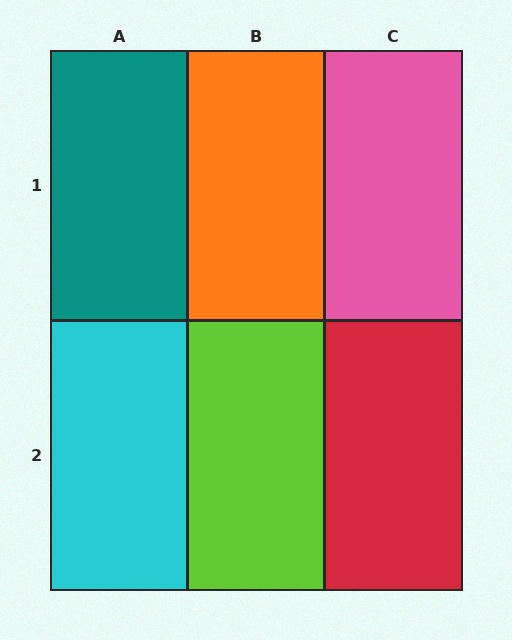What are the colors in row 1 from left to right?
Teal, orange, pink.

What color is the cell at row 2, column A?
Cyan.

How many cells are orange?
1 cell is orange.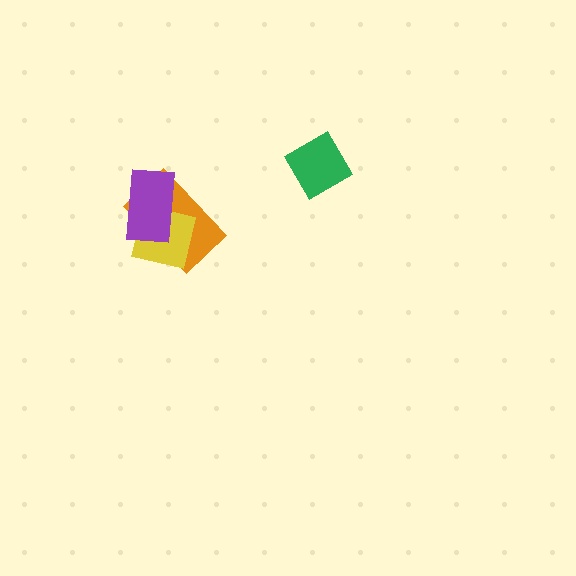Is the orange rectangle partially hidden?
Yes, it is partially covered by another shape.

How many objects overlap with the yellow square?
2 objects overlap with the yellow square.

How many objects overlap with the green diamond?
0 objects overlap with the green diamond.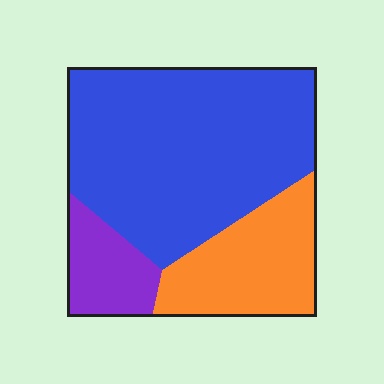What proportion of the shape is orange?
Orange covers 25% of the shape.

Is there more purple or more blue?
Blue.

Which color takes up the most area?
Blue, at roughly 65%.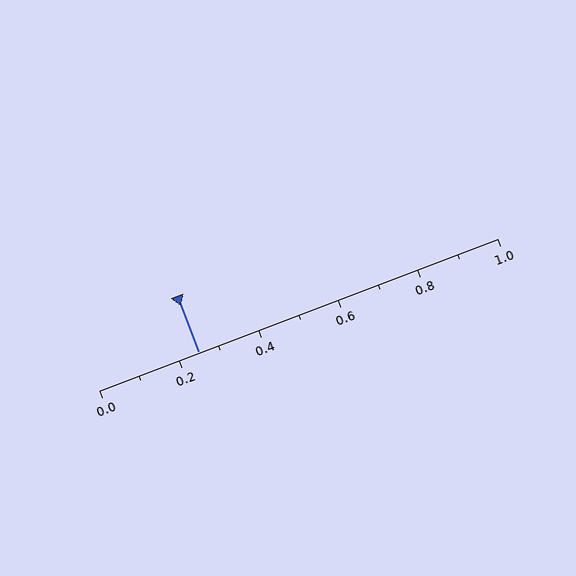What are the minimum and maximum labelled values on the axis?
The axis runs from 0.0 to 1.0.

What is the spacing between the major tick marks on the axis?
The major ticks are spaced 0.2 apart.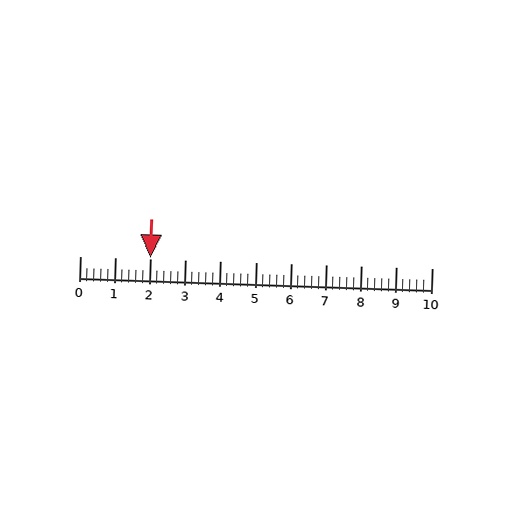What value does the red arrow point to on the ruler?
The red arrow points to approximately 2.0.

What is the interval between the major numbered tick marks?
The major tick marks are spaced 1 units apart.